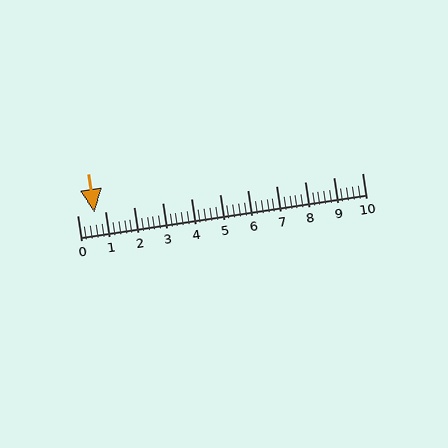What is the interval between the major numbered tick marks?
The major tick marks are spaced 1 units apart.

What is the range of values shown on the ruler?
The ruler shows values from 0 to 10.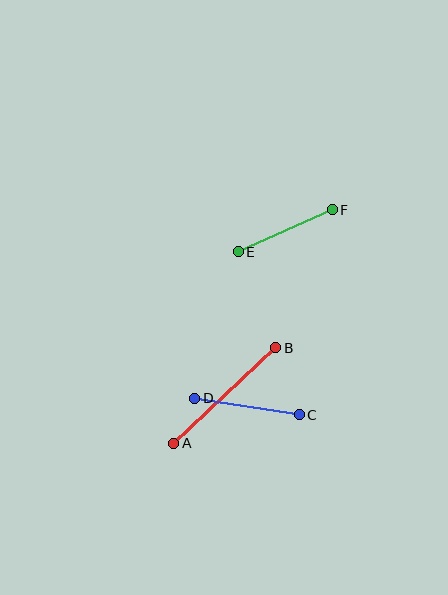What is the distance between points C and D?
The distance is approximately 106 pixels.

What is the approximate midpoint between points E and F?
The midpoint is at approximately (285, 231) pixels.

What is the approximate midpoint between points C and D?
The midpoint is at approximately (247, 407) pixels.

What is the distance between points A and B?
The distance is approximately 140 pixels.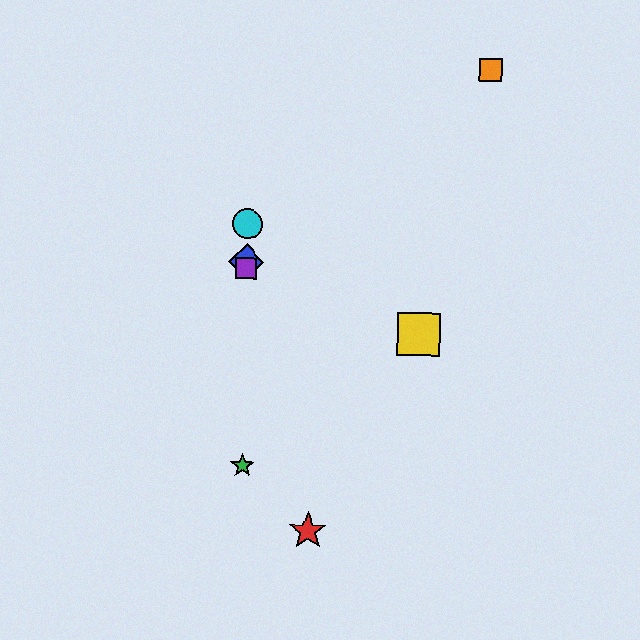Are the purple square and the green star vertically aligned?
Yes, both are at x≈246.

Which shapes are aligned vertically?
The blue diamond, the green star, the purple square, the cyan circle are aligned vertically.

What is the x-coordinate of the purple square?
The purple square is at x≈246.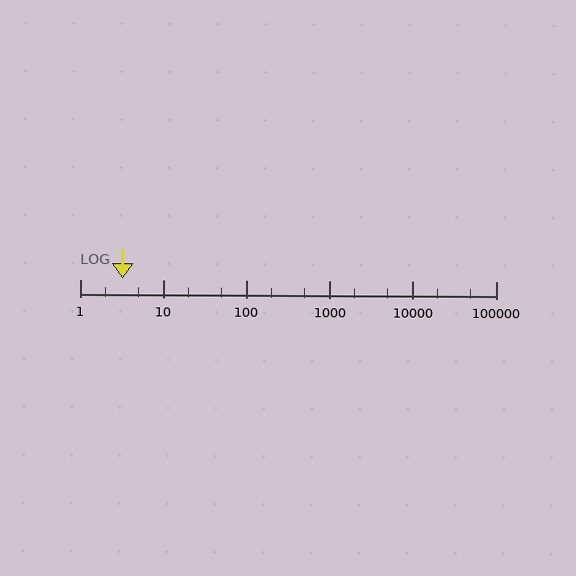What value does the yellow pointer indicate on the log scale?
The pointer indicates approximately 3.2.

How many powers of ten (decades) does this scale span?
The scale spans 5 decades, from 1 to 100000.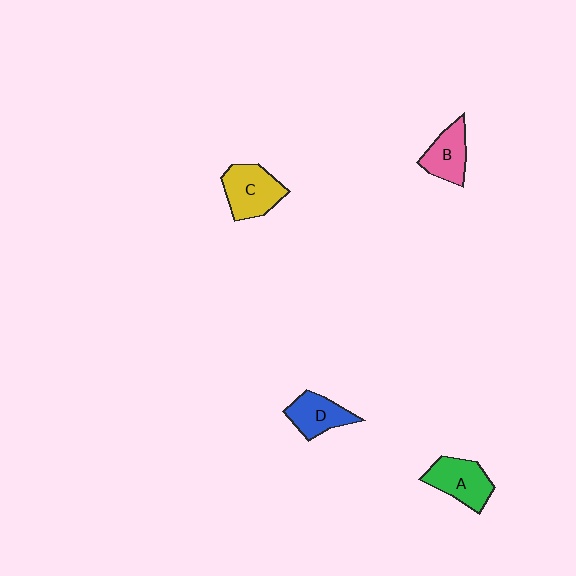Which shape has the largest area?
Shape C (yellow).